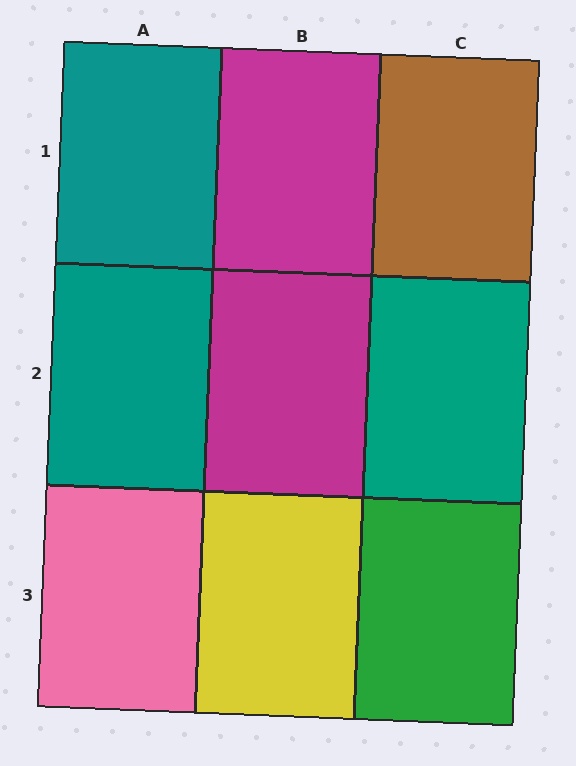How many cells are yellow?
1 cell is yellow.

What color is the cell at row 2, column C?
Teal.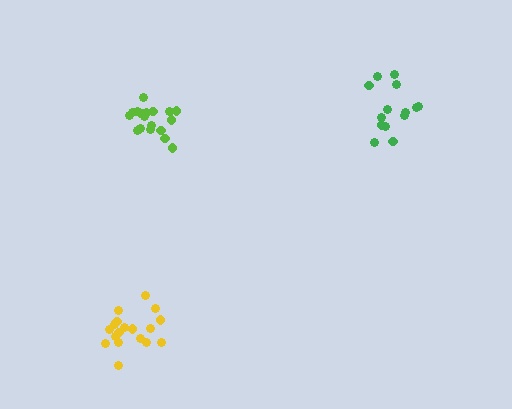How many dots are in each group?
Group 1: 18 dots, Group 2: 18 dots, Group 3: 14 dots (50 total).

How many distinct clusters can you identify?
There are 3 distinct clusters.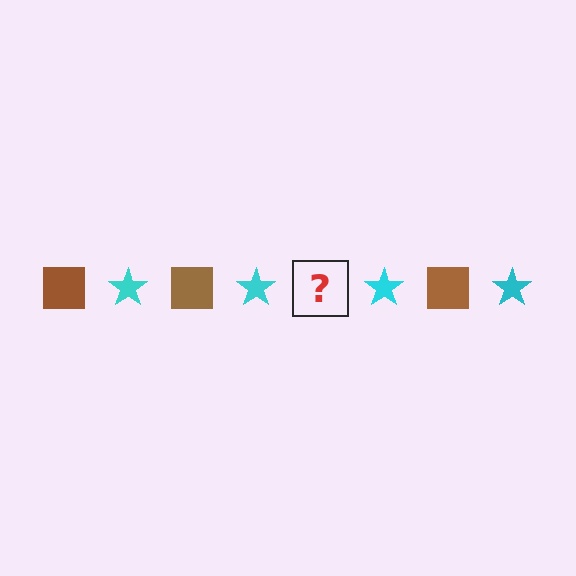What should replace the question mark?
The question mark should be replaced with a brown square.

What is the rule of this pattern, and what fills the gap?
The rule is that the pattern alternates between brown square and cyan star. The gap should be filled with a brown square.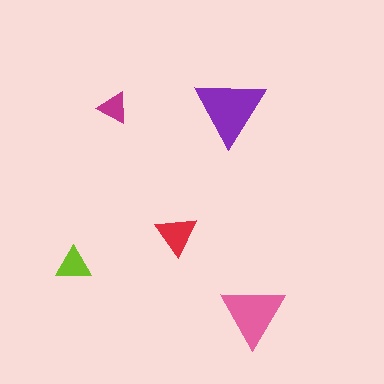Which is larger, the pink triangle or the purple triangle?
The purple one.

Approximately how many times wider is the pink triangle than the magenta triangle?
About 2 times wider.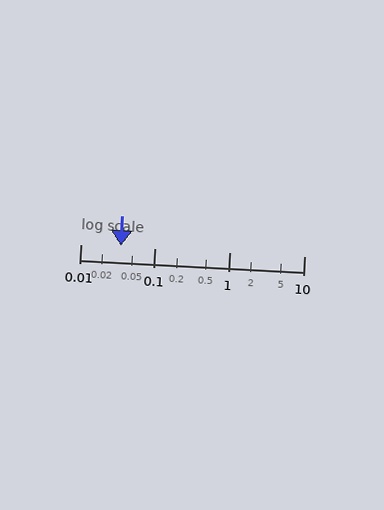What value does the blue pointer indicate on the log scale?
The pointer indicates approximately 0.035.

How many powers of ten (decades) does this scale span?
The scale spans 3 decades, from 0.01 to 10.